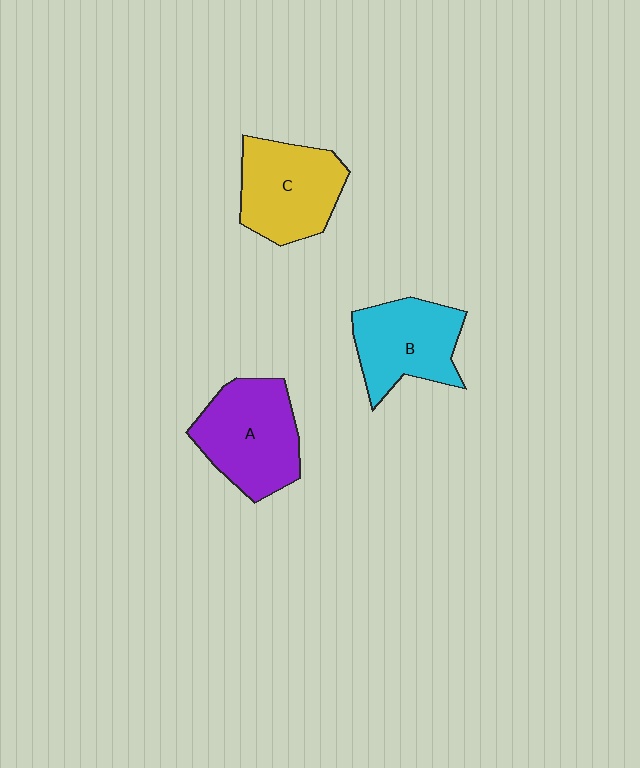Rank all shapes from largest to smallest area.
From largest to smallest: A (purple), C (yellow), B (cyan).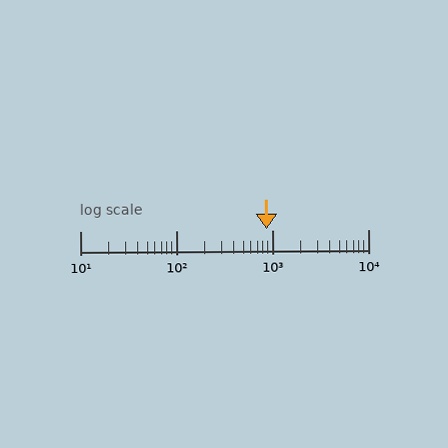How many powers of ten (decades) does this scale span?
The scale spans 3 decades, from 10 to 10000.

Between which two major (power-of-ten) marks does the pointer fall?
The pointer is between 100 and 1000.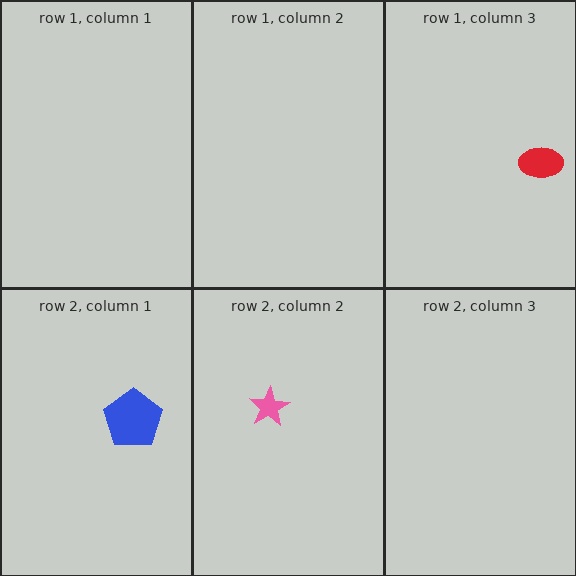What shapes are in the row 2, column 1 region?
The blue pentagon.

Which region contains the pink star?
The row 2, column 2 region.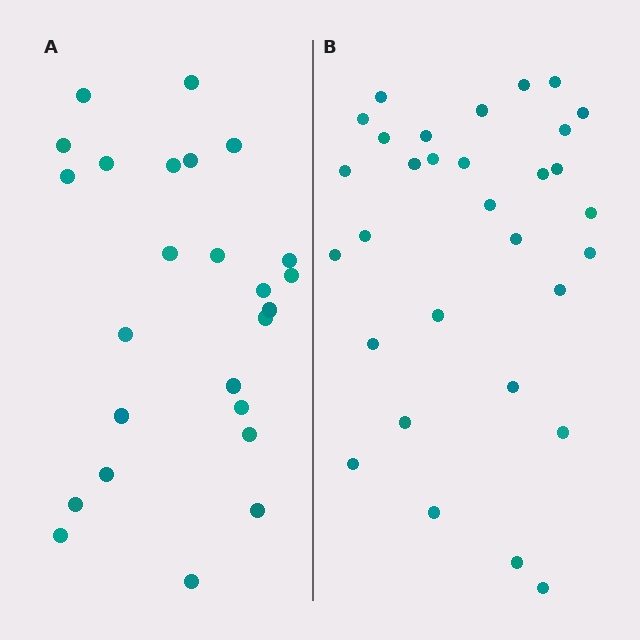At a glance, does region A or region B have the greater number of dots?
Region B (the right region) has more dots.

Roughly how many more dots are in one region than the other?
Region B has about 6 more dots than region A.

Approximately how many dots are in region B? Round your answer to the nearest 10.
About 30 dots. (The exact count is 31, which rounds to 30.)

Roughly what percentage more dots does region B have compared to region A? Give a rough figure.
About 25% more.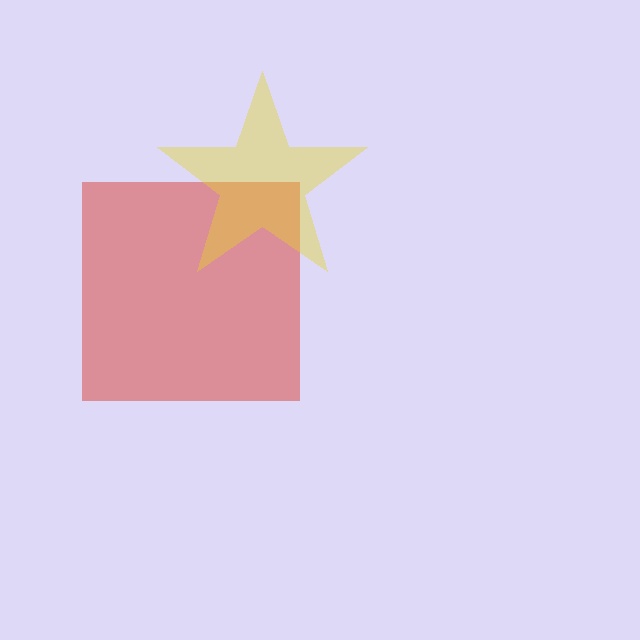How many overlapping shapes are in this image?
There are 2 overlapping shapes in the image.